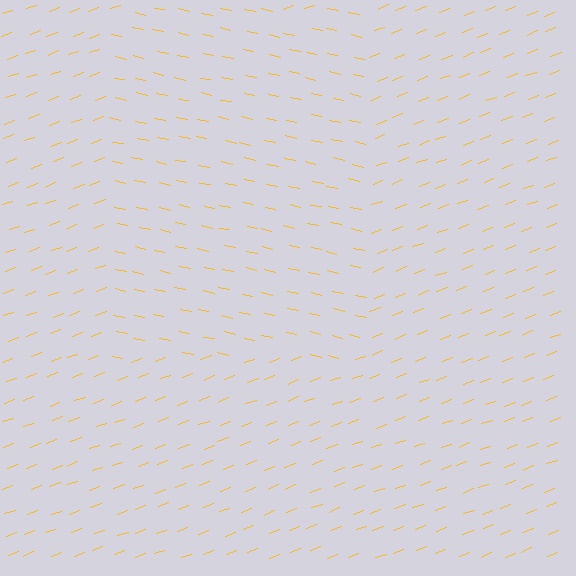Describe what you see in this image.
The image is filled with small yellow line segments. A rectangle region in the image has lines oriented differently from the surrounding lines, creating a visible texture boundary.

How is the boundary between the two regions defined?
The boundary is defined purely by a change in line orientation (approximately 33 degrees difference). All lines are the same color and thickness.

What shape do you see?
I see a rectangle.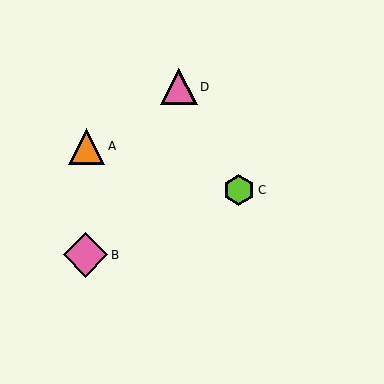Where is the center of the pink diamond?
The center of the pink diamond is at (85, 255).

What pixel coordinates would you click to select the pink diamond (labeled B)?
Click at (85, 255) to select the pink diamond B.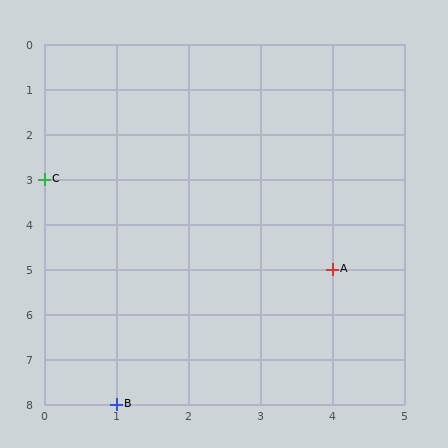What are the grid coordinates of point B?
Point B is at grid coordinates (1, 8).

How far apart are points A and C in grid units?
Points A and C are 4 columns and 2 rows apart (about 4.5 grid units diagonally).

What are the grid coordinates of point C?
Point C is at grid coordinates (0, 3).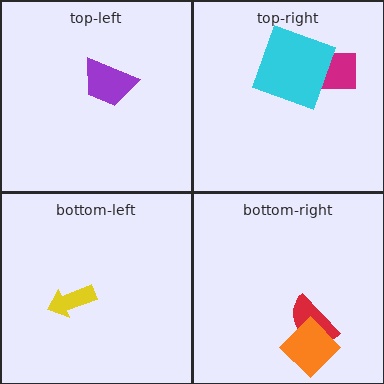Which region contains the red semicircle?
The bottom-right region.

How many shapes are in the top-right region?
2.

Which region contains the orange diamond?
The bottom-right region.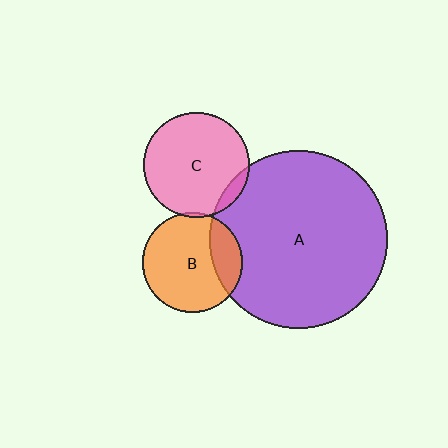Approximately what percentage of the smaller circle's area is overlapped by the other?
Approximately 5%.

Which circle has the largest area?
Circle A (purple).